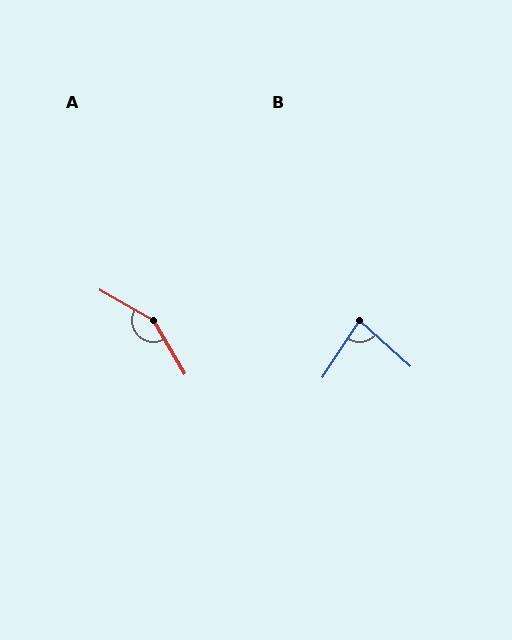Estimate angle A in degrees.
Approximately 150 degrees.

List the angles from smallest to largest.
B (81°), A (150°).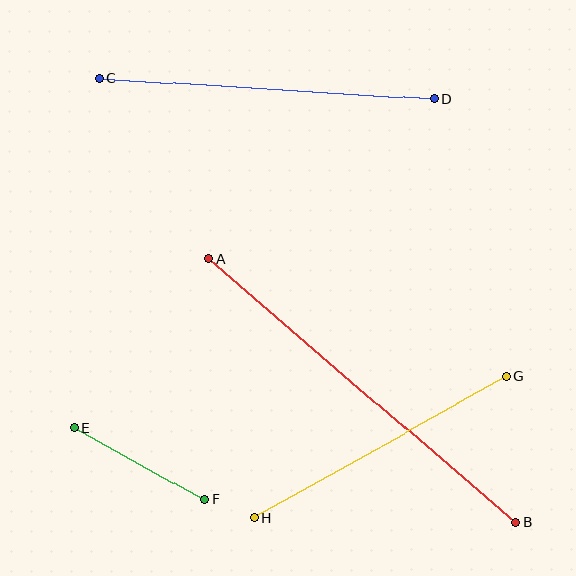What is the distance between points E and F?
The distance is approximately 149 pixels.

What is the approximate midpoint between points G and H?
The midpoint is at approximately (381, 447) pixels.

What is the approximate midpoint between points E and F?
The midpoint is at approximately (139, 464) pixels.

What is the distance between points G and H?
The distance is approximately 290 pixels.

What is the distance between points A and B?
The distance is approximately 405 pixels.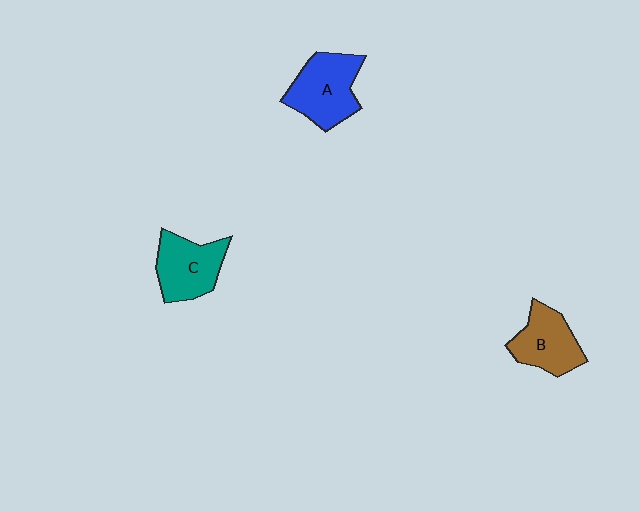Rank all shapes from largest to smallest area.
From largest to smallest: A (blue), C (teal), B (brown).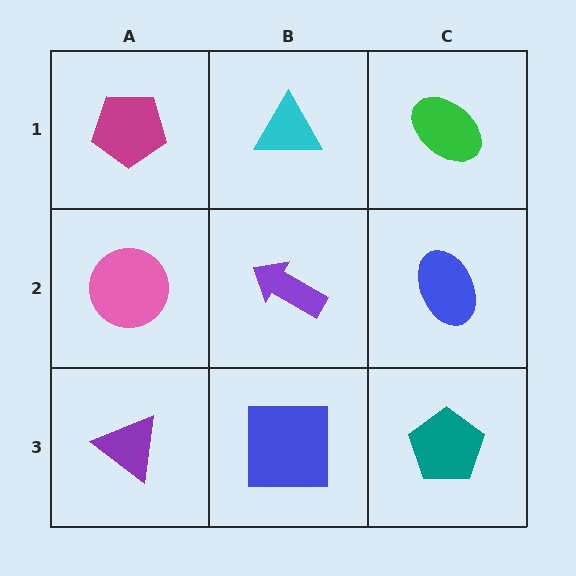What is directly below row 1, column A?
A pink circle.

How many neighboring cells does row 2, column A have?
3.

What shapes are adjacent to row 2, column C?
A green ellipse (row 1, column C), a teal pentagon (row 3, column C), a purple arrow (row 2, column B).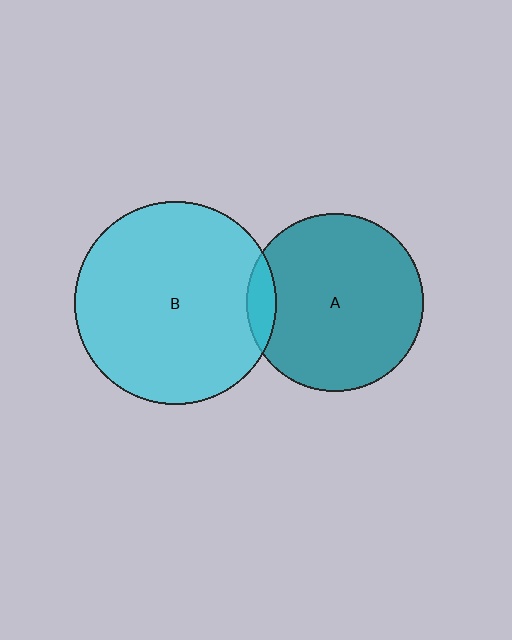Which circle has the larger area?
Circle B (cyan).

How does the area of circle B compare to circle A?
Approximately 1.3 times.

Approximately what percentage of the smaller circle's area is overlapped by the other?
Approximately 10%.